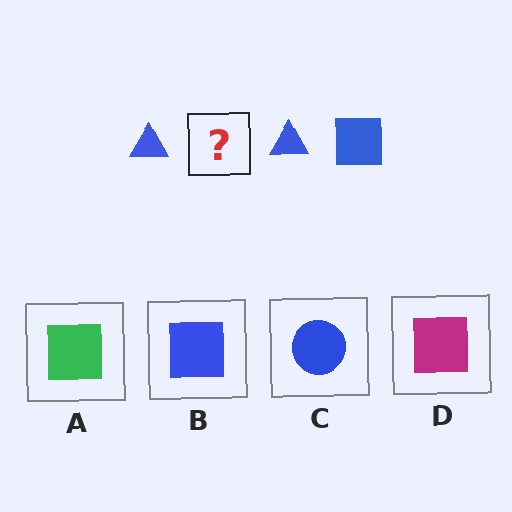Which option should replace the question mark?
Option B.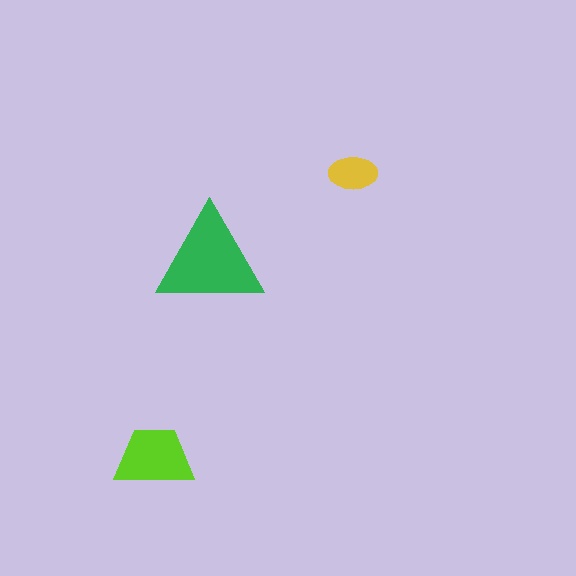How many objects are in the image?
There are 3 objects in the image.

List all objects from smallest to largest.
The yellow ellipse, the lime trapezoid, the green triangle.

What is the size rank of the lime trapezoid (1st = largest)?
2nd.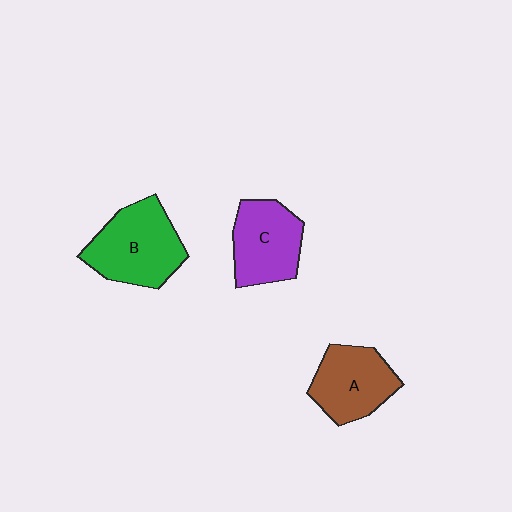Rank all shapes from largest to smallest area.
From largest to smallest: B (green), C (purple), A (brown).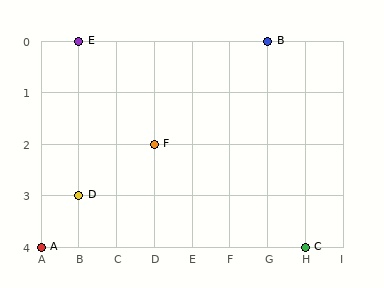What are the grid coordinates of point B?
Point B is at grid coordinates (G, 0).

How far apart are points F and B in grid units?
Points F and B are 3 columns and 2 rows apart (about 3.6 grid units diagonally).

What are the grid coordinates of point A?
Point A is at grid coordinates (A, 4).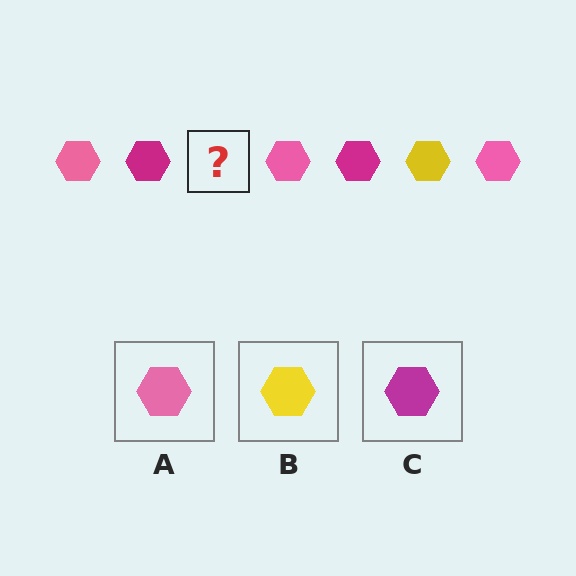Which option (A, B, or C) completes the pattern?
B.